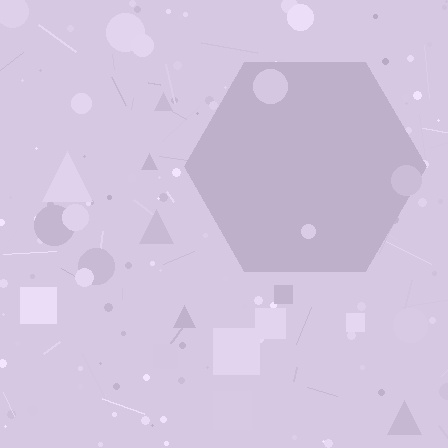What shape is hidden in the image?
A hexagon is hidden in the image.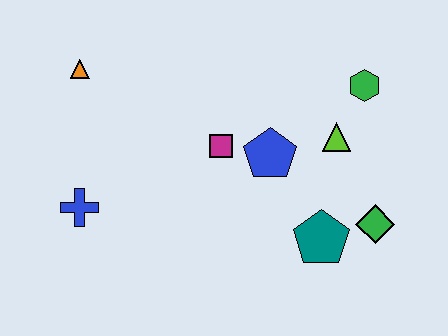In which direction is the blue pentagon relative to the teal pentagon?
The blue pentagon is above the teal pentagon.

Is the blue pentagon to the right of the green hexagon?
No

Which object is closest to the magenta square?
The blue pentagon is closest to the magenta square.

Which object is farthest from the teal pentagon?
The orange triangle is farthest from the teal pentagon.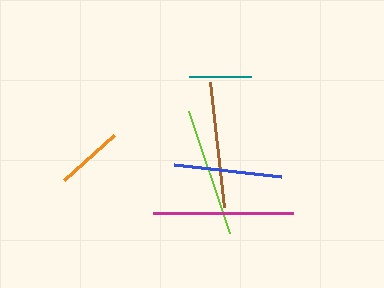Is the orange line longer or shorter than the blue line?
The blue line is longer than the orange line.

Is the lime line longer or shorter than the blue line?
The lime line is longer than the blue line.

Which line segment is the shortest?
The teal line is the shortest at approximately 63 pixels.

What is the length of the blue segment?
The blue segment is approximately 108 pixels long.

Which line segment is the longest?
The magenta line is the longest at approximately 140 pixels.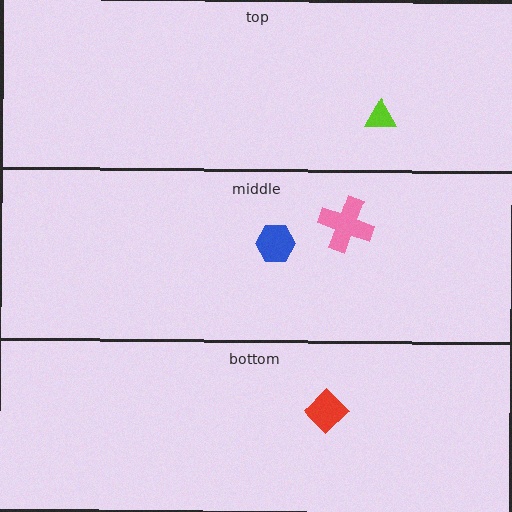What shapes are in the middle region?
The pink cross, the blue hexagon.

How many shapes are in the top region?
1.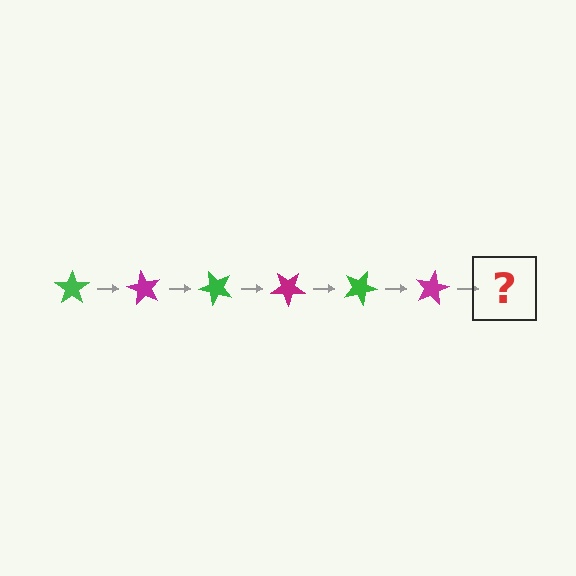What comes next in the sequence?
The next element should be a green star, rotated 360 degrees from the start.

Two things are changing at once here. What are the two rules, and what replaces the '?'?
The two rules are that it rotates 60 degrees each step and the color cycles through green and magenta. The '?' should be a green star, rotated 360 degrees from the start.